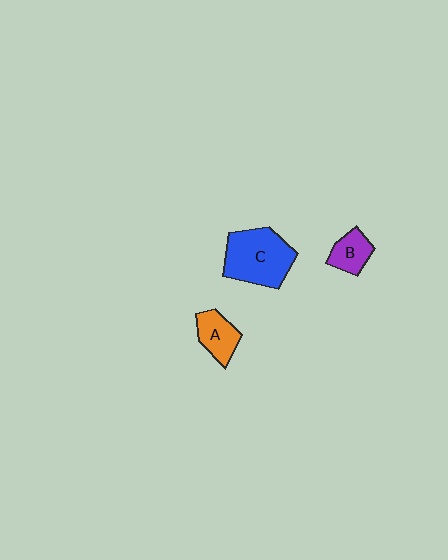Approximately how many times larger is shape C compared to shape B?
Approximately 2.3 times.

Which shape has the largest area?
Shape C (blue).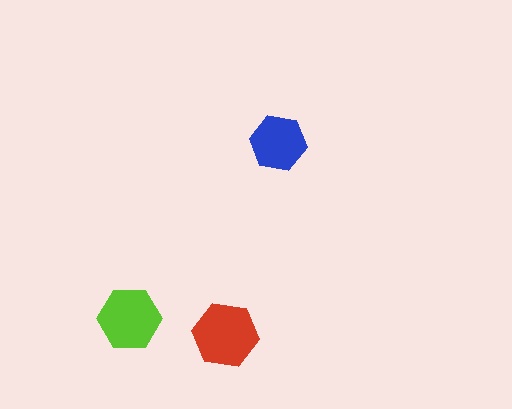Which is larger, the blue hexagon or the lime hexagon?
The lime one.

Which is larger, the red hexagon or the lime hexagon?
The red one.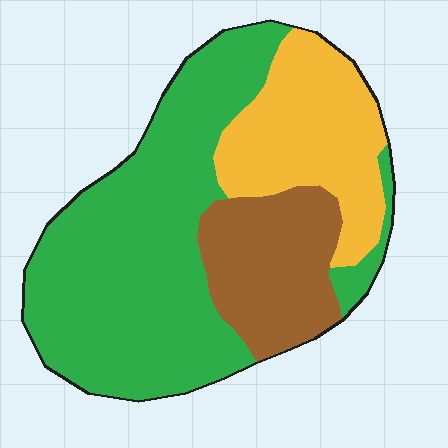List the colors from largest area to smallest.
From largest to smallest: green, yellow, brown.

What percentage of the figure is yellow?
Yellow covers about 25% of the figure.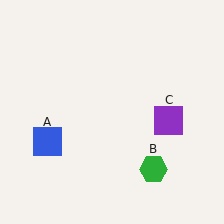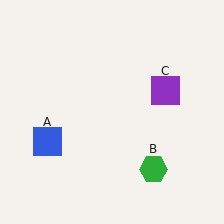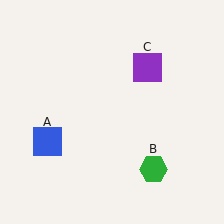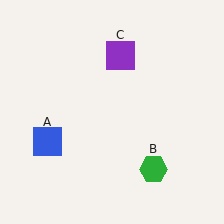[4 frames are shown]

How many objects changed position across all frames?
1 object changed position: purple square (object C).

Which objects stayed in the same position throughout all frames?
Blue square (object A) and green hexagon (object B) remained stationary.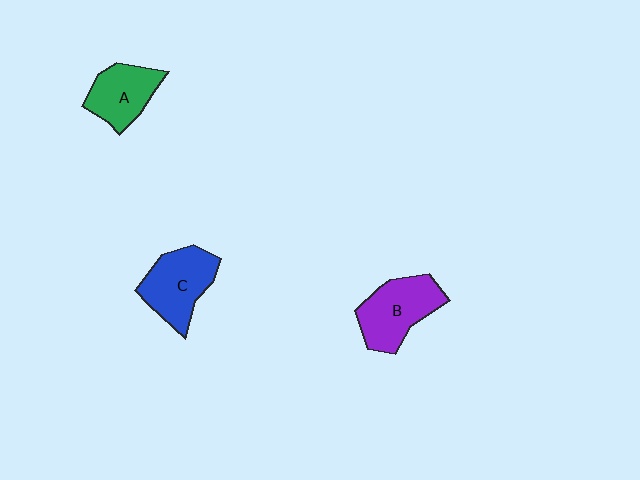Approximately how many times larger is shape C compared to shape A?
Approximately 1.2 times.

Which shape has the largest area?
Shape B (purple).